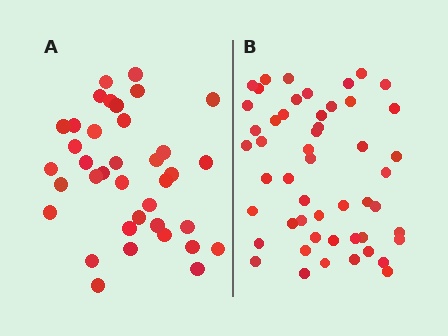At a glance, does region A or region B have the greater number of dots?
Region B (the right region) has more dots.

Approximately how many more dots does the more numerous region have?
Region B has approximately 15 more dots than region A.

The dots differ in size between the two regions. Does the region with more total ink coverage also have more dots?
No. Region A has more total ink coverage because its dots are larger, but region B actually contains more individual dots. Total area can be misleading — the number of items is what matters here.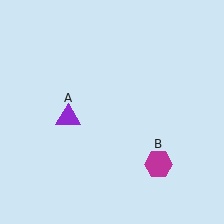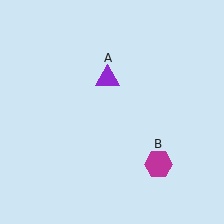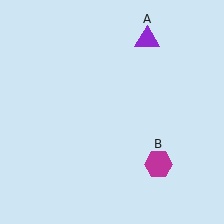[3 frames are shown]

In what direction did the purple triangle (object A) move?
The purple triangle (object A) moved up and to the right.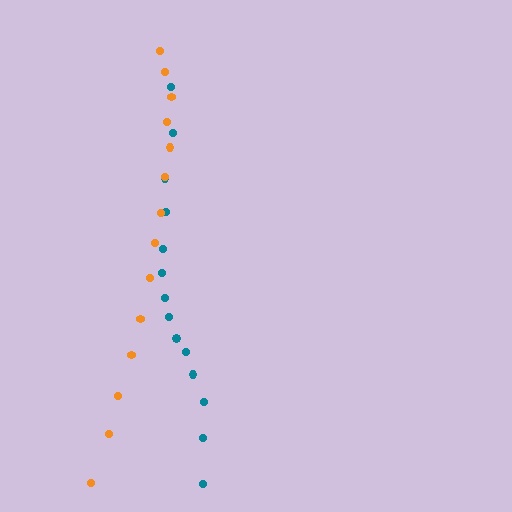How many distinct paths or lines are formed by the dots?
There are 2 distinct paths.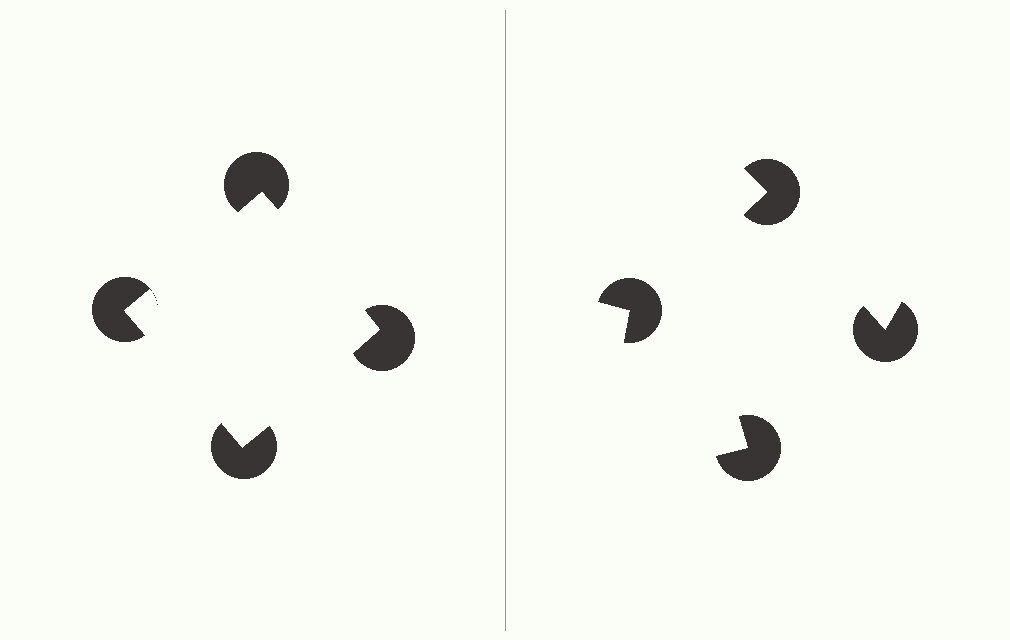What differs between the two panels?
The pac-man discs are positioned identically on both sides; only the wedge orientations differ. On the left they align to a square; on the right they are misaligned.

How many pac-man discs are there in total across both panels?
8 — 4 on each side.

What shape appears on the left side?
An illusory square.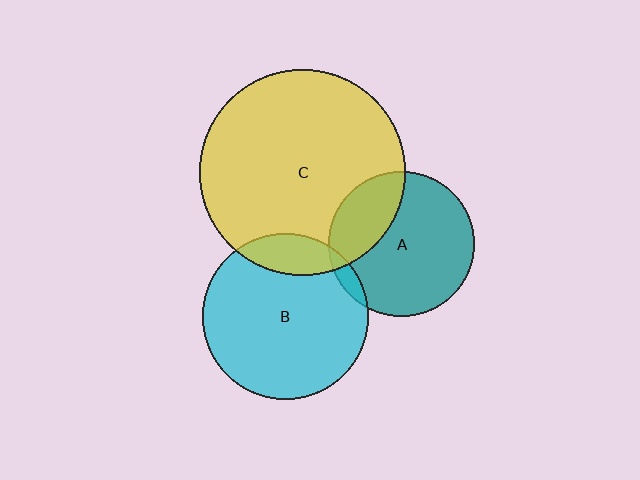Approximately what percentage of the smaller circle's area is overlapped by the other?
Approximately 25%.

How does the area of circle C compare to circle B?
Approximately 1.5 times.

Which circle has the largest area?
Circle C (yellow).